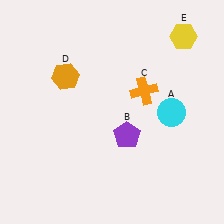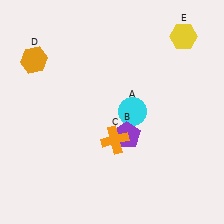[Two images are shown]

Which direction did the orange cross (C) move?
The orange cross (C) moved down.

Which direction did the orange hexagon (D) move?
The orange hexagon (D) moved left.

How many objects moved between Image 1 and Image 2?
3 objects moved between the two images.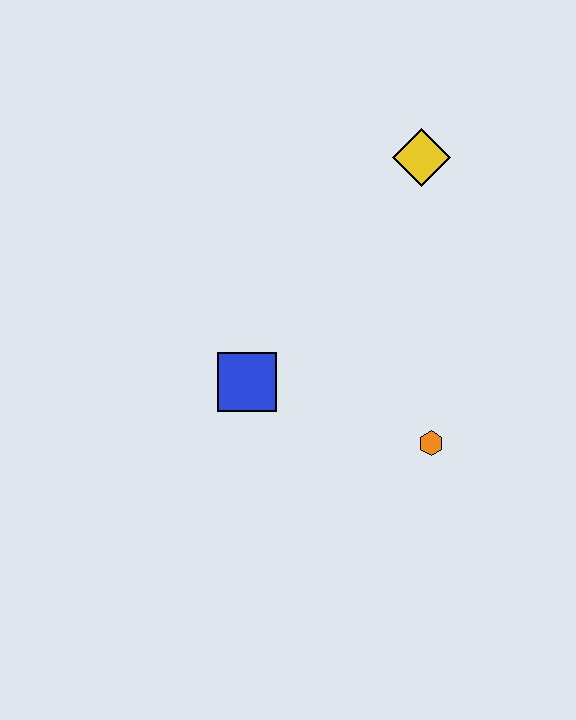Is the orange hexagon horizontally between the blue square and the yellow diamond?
No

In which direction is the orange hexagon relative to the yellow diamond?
The orange hexagon is below the yellow diamond.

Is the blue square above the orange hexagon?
Yes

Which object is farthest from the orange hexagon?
The yellow diamond is farthest from the orange hexagon.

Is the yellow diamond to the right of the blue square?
Yes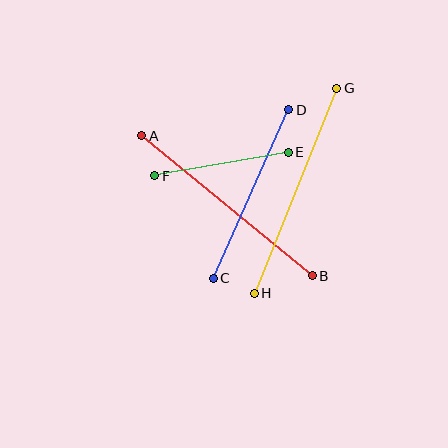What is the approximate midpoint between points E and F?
The midpoint is at approximately (221, 164) pixels.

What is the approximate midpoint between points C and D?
The midpoint is at approximately (251, 194) pixels.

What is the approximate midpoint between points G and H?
The midpoint is at approximately (295, 191) pixels.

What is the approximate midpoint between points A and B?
The midpoint is at approximately (227, 206) pixels.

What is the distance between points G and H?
The distance is approximately 221 pixels.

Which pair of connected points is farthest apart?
Points G and H are farthest apart.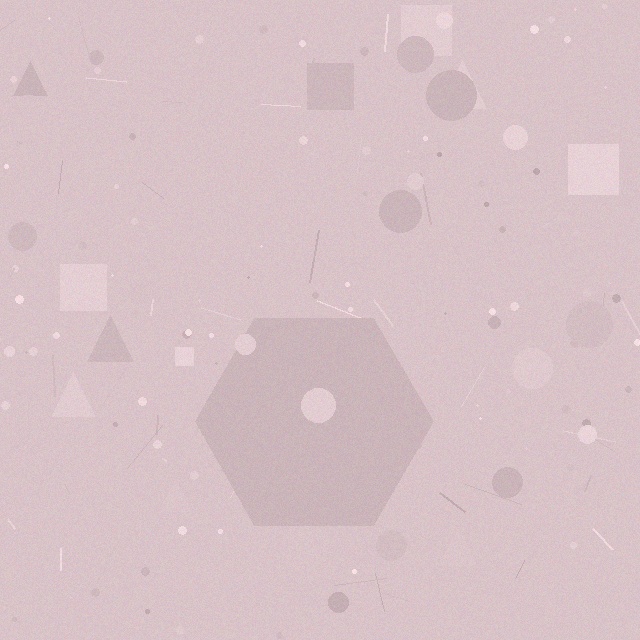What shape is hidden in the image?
A hexagon is hidden in the image.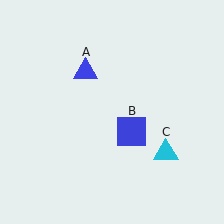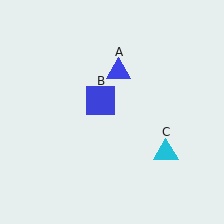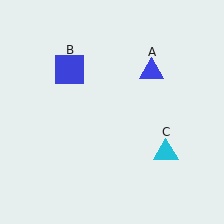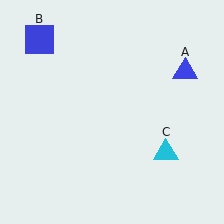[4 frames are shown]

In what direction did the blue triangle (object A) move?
The blue triangle (object A) moved right.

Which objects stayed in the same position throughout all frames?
Cyan triangle (object C) remained stationary.